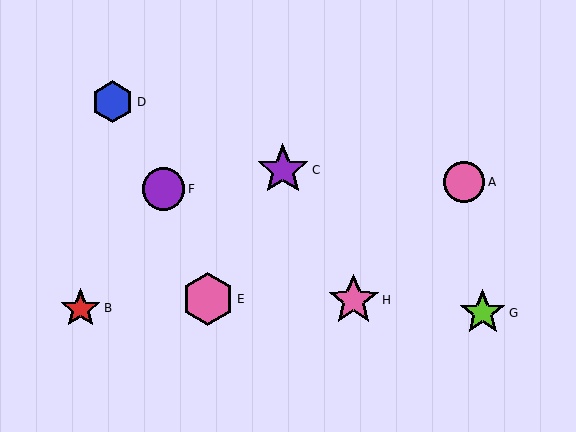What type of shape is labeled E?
Shape E is a pink hexagon.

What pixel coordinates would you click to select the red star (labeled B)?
Click at (81, 308) to select the red star B.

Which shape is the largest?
The pink hexagon (labeled E) is the largest.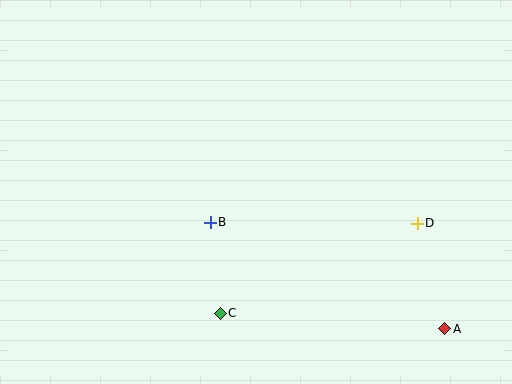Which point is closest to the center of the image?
Point B at (210, 222) is closest to the center.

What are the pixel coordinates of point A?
Point A is at (445, 329).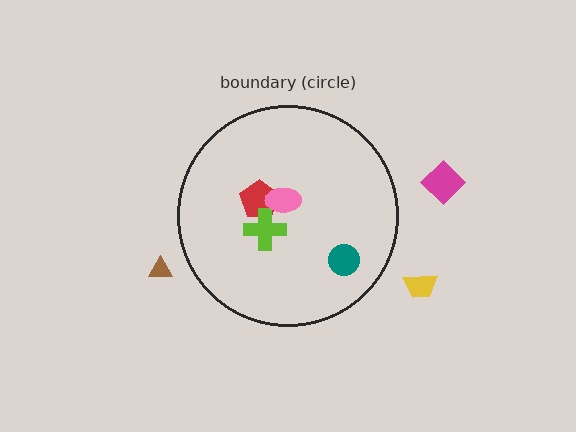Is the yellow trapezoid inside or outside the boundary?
Outside.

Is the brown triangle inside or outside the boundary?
Outside.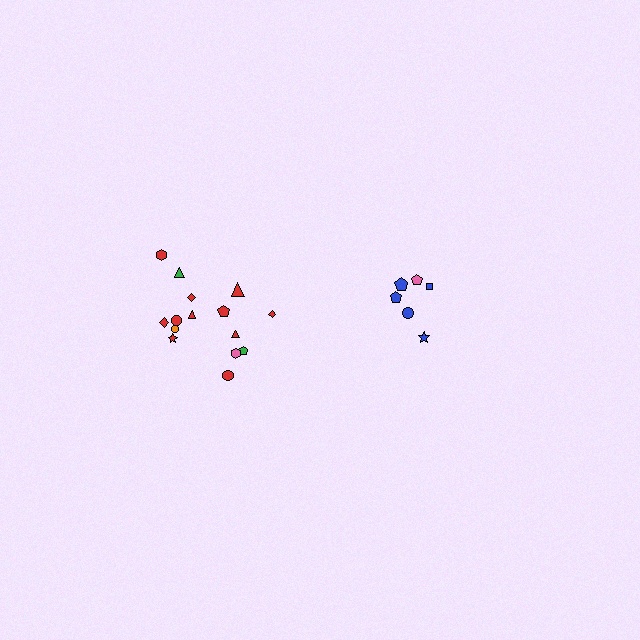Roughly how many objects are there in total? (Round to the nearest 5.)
Roughly 20 objects in total.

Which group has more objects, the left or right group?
The left group.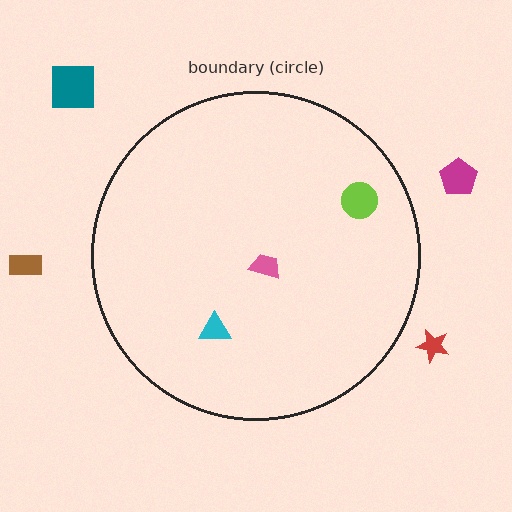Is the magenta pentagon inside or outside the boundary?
Outside.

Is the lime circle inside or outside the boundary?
Inside.